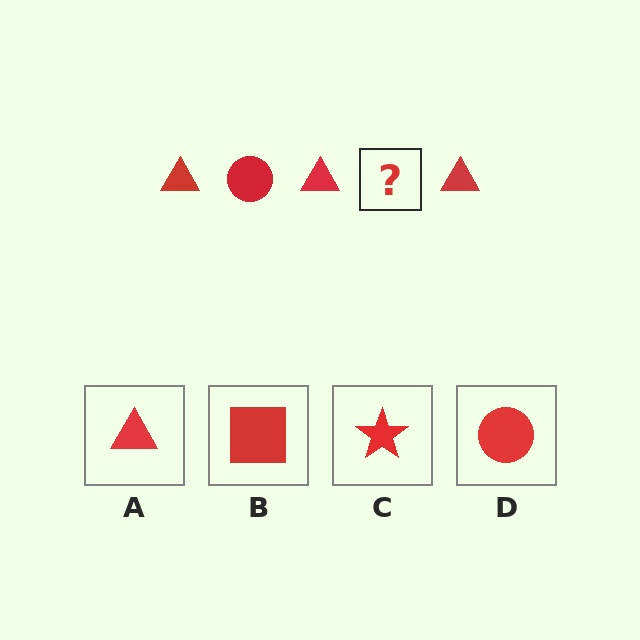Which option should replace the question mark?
Option D.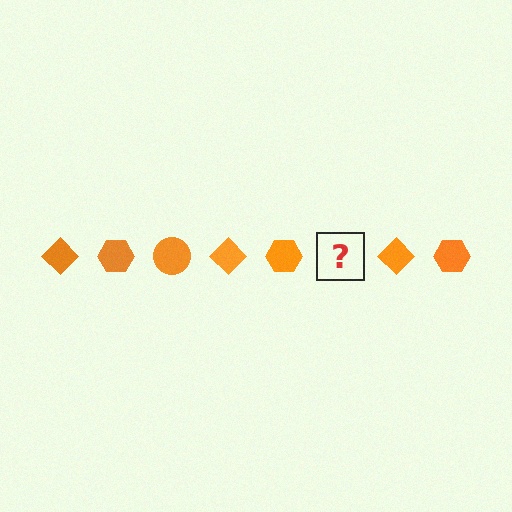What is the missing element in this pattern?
The missing element is an orange circle.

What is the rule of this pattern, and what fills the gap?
The rule is that the pattern cycles through diamond, hexagon, circle shapes in orange. The gap should be filled with an orange circle.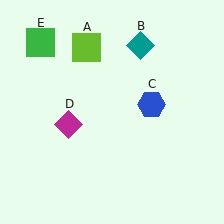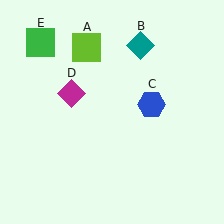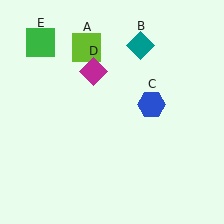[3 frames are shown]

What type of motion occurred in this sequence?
The magenta diamond (object D) rotated clockwise around the center of the scene.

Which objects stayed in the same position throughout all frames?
Lime square (object A) and teal diamond (object B) and blue hexagon (object C) and green square (object E) remained stationary.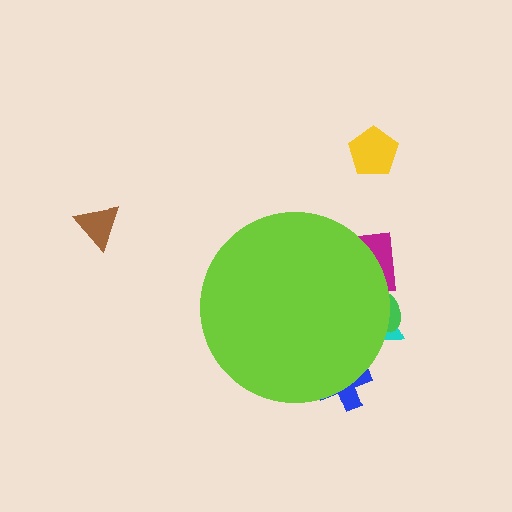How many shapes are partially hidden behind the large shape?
4 shapes are partially hidden.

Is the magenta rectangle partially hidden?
Yes, the magenta rectangle is partially hidden behind the lime circle.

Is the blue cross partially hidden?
Yes, the blue cross is partially hidden behind the lime circle.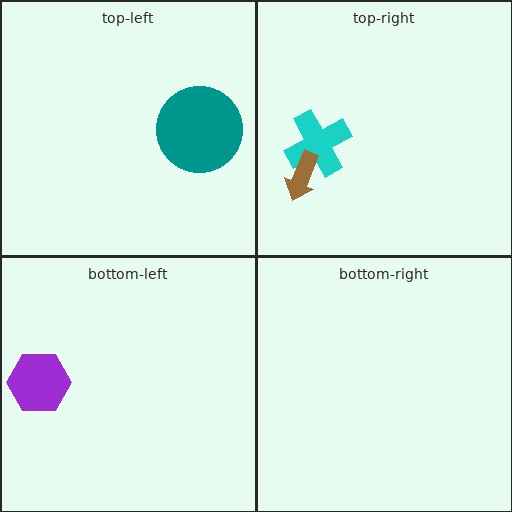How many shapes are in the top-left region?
1.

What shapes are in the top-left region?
The teal circle.